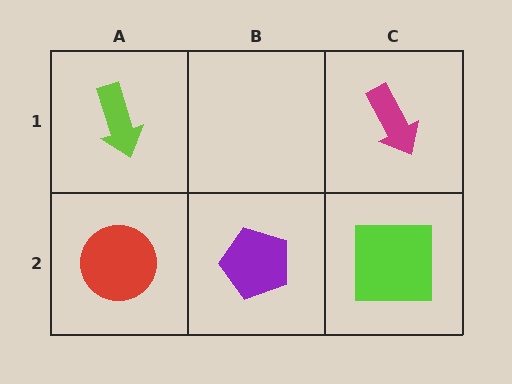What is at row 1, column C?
A magenta arrow.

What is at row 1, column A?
A lime arrow.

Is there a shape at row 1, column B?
No, that cell is empty.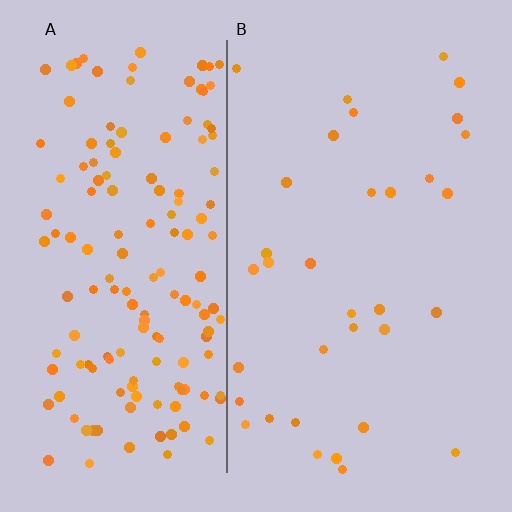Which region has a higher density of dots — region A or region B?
A (the left).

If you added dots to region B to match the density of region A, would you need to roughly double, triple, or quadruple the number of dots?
Approximately quadruple.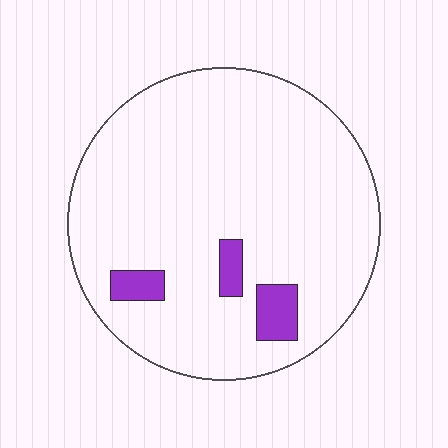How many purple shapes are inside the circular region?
3.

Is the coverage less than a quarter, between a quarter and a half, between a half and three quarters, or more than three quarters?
Less than a quarter.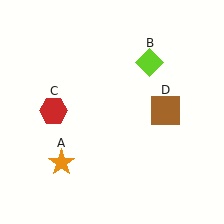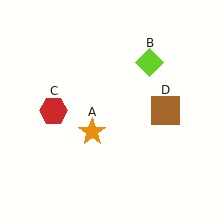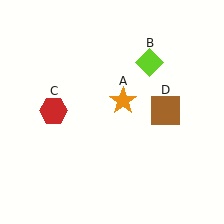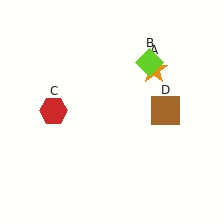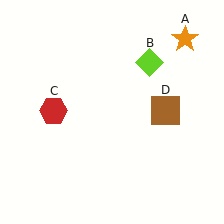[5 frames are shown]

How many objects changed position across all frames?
1 object changed position: orange star (object A).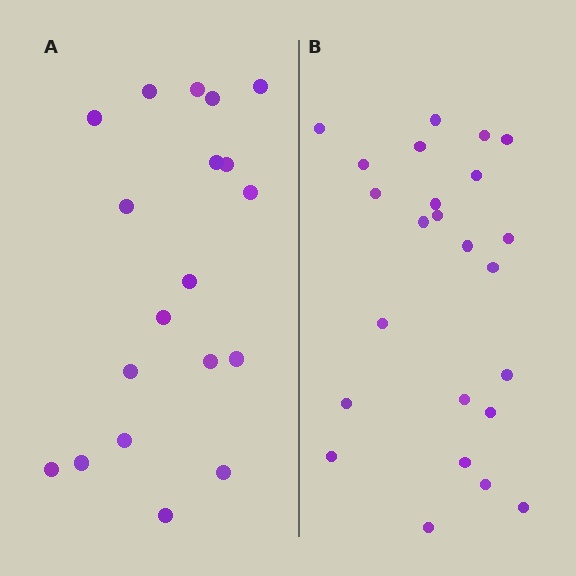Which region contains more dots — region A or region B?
Region B (the right region) has more dots.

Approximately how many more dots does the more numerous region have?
Region B has about 5 more dots than region A.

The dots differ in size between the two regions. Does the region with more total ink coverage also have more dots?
No. Region A has more total ink coverage because its dots are larger, but region B actually contains more individual dots. Total area can be misleading — the number of items is what matters here.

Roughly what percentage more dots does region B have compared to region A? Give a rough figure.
About 25% more.